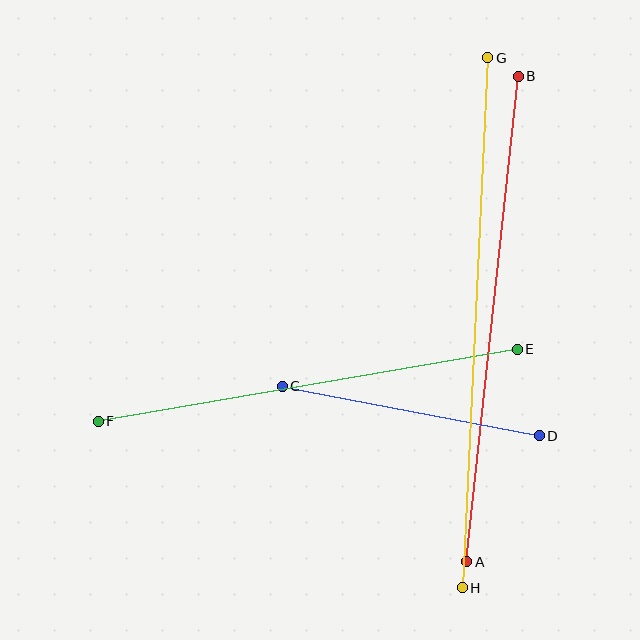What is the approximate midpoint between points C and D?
The midpoint is at approximately (411, 411) pixels.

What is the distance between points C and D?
The distance is approximately 262 pixels.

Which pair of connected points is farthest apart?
Points G and H are farthest apart.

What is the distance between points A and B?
The distance is approximately 488 pixels.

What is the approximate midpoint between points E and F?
The midpoint is at approximately (308, 385) pixels.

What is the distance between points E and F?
The distance is approximately 425 pixels.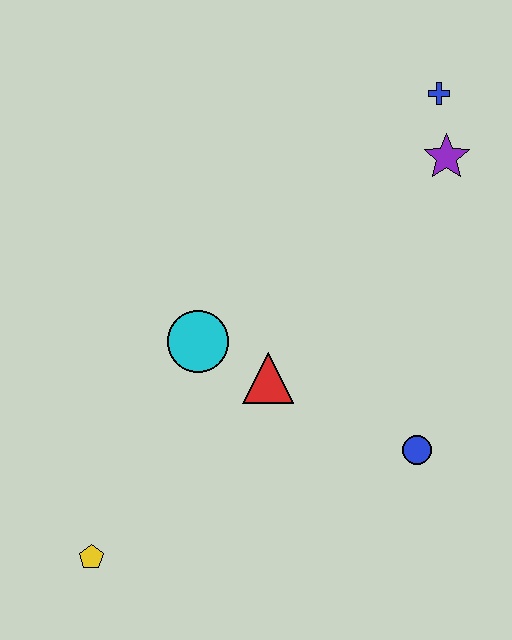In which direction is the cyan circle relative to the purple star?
The cyan circle is to the left of the purple star.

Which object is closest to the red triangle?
The cyan circle is closest to the red triangle.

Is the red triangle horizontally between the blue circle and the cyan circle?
Yes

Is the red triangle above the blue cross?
No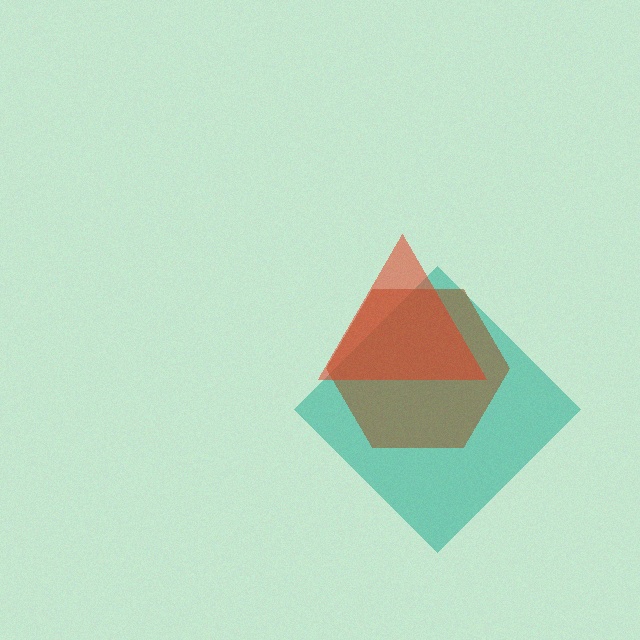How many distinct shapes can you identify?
There are 3 distinct shapes: a teal diamond, a brown hexagon, a red triangle.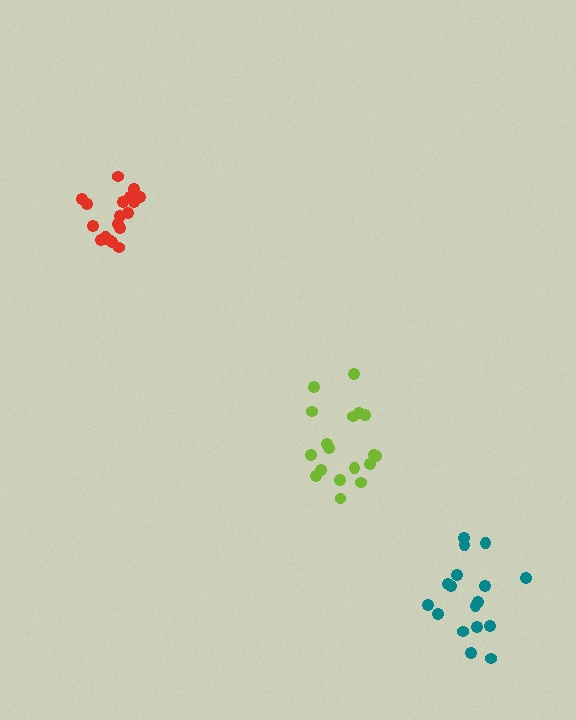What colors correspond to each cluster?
The clusters are colored: red, lime, teal.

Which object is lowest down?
The teal cluster is bottommost.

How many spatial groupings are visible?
There are 3 spatial groupings.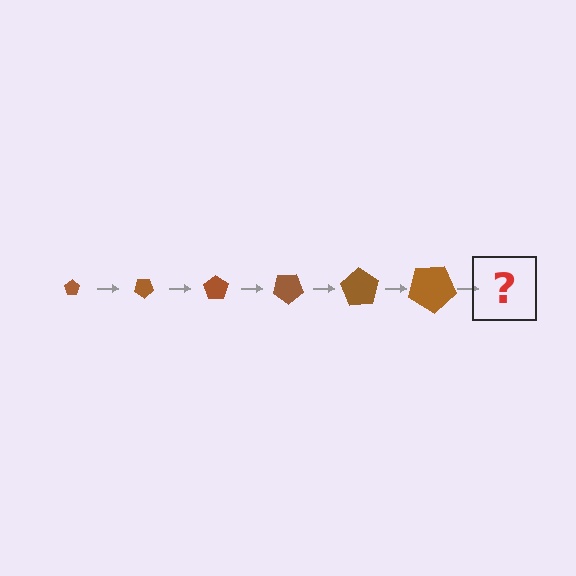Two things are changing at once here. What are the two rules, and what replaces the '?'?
The two rules are that the pentagon grows larger each step and it rotates 35 degrees each step. The '?' should be a pentagon, larger than the previous one and rotated 210 degrees from the start.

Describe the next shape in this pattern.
It should be a pentagon, larger than the previous one and rotated 210 degrees from the start.